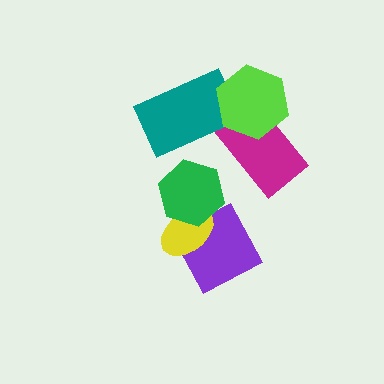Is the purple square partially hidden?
Yes, it is partially covered by another shape.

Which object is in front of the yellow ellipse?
The green hexagon is in front of the yellow ellipse.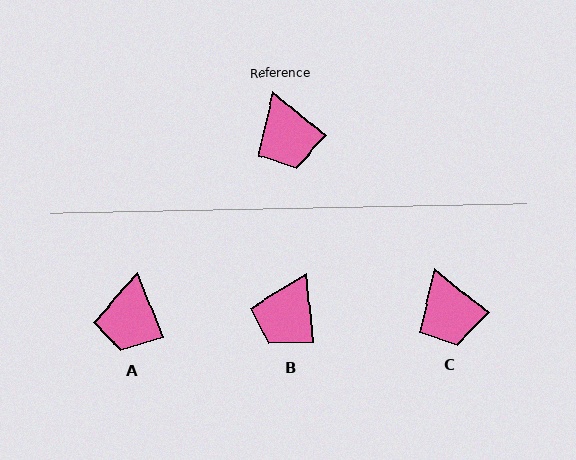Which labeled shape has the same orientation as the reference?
C.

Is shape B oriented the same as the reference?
No, it is off by about 45 degrees.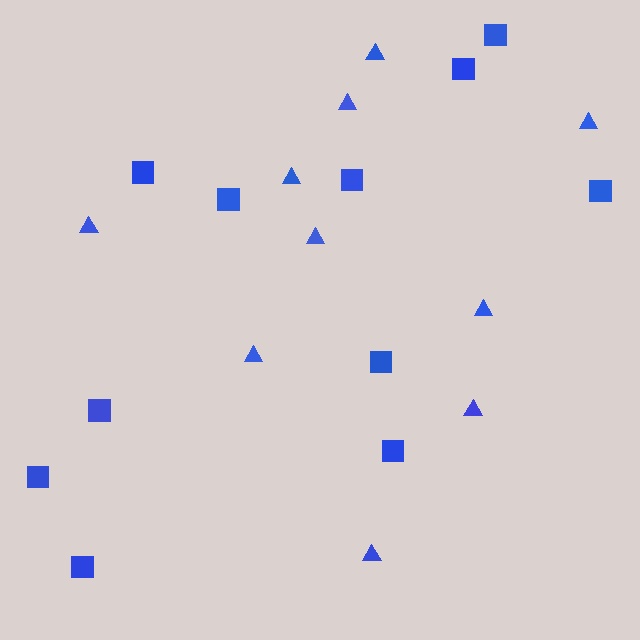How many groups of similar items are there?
There are 2 groups: one group of squares (11) and one group of triangles (10).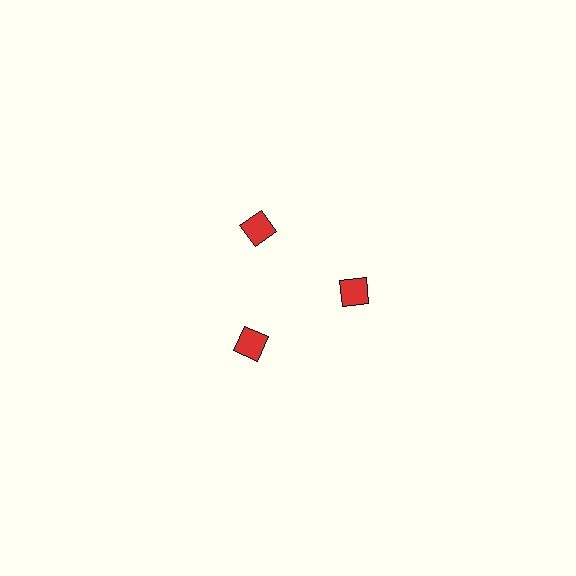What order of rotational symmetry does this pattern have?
This pattern has 3-fold rotational symmetry.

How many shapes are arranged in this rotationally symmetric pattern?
There are 3 shapes, arranged in 3 groups of 1.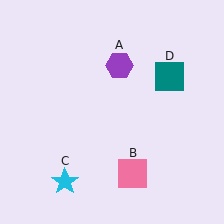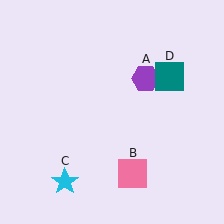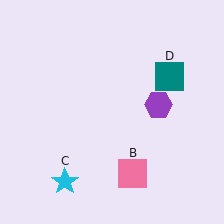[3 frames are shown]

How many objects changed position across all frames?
1 object changed position: purple hexagon (object A).